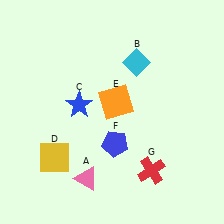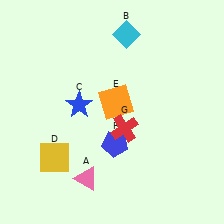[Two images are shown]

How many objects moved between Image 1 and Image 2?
2 objects moved between the two images.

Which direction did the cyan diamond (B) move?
The cyan diamond (B) moved up.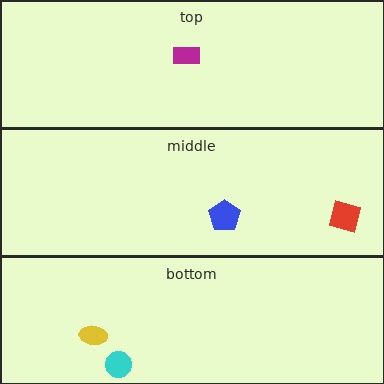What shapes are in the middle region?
The blue pentagon, the red square.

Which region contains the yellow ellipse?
The bottom region.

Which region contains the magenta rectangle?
The top region.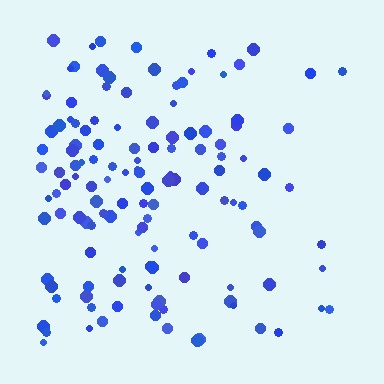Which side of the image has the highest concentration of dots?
The left.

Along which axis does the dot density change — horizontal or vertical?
Horizontal.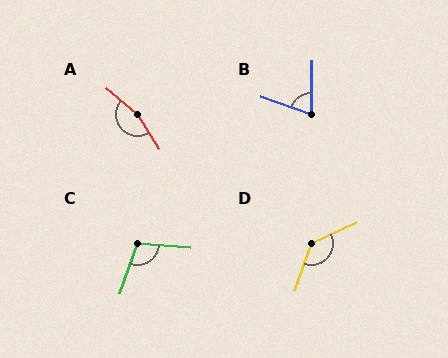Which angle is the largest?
A, at approximately 162 degrees.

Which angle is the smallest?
B, at approximately 71 degrees.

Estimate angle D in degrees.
Approximately 134 degrees.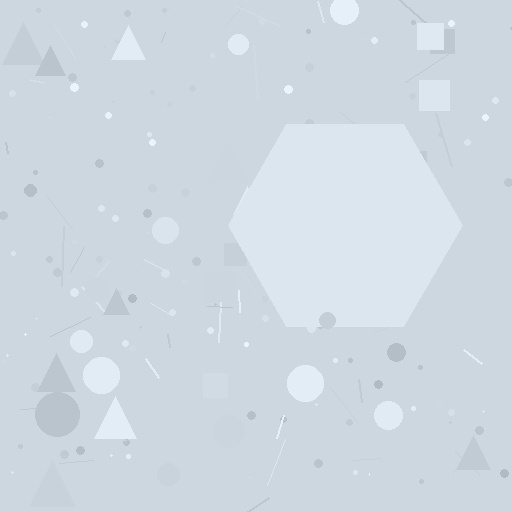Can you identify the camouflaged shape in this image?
The camouflaged shape is a hexagon.